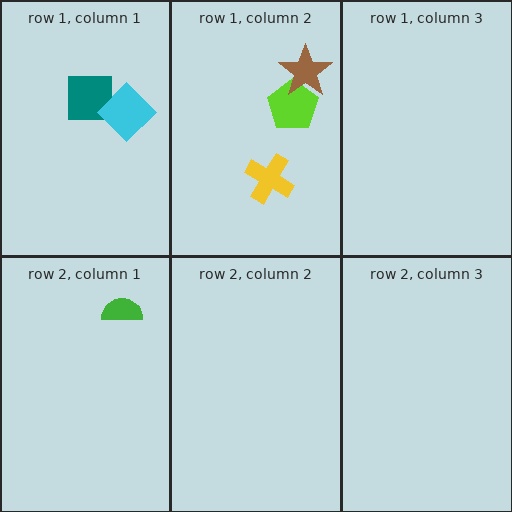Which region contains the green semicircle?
The row 2, column 1 region.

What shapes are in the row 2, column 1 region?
The green semicircle.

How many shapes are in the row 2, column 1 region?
1.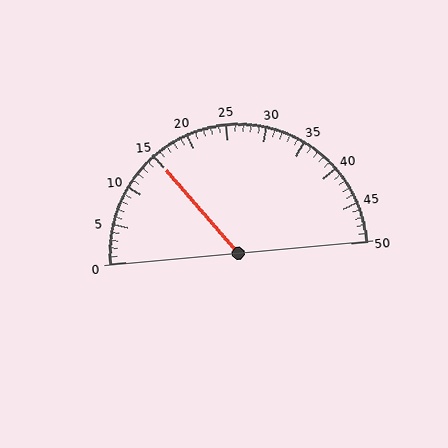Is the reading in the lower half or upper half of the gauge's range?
The reading is in the lower half of the range (0 to 50).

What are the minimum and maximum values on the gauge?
The gauge ranges from 0 to 50.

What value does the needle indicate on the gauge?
The needle indicates approximately 15.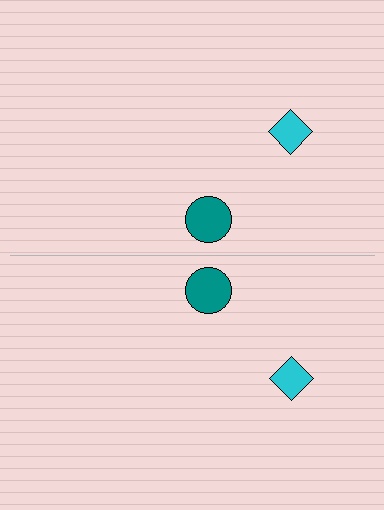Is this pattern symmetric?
Yes, this pattern has bilateral (reflection) symmetry.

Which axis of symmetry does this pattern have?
The pattern has a horizontal axis of symmetry running through the center of the image.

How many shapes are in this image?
There are 4 shapes in this image.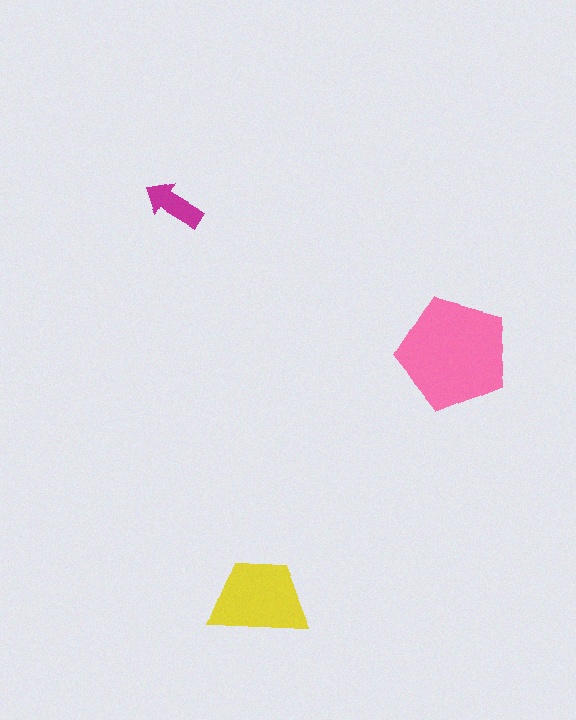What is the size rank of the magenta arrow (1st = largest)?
3rd.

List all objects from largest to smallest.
The pink pentagon, the yellow trapezoid, the magenta arrow.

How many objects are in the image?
There are 3 objects in the image.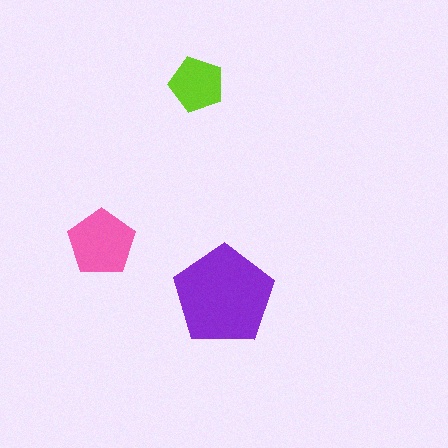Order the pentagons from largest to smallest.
the purple one, the pink one, the lime one.